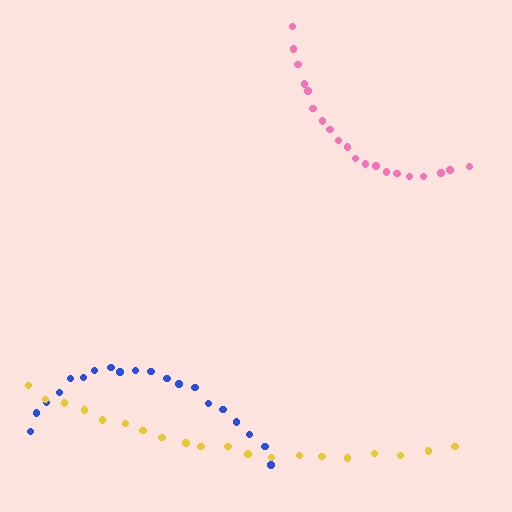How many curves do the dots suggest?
There are 3 distinct paths.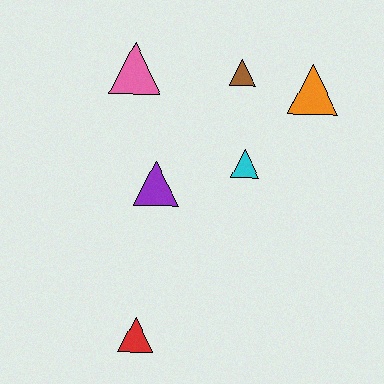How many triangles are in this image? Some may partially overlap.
There are 6 triangles.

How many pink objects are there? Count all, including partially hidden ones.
There is 1 pink object.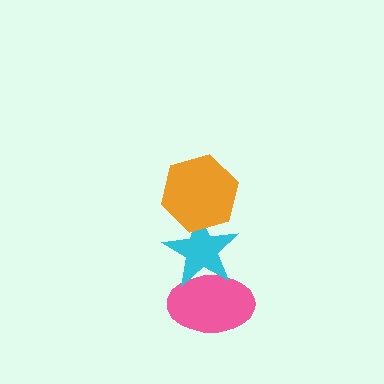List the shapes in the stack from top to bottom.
From top to bottom: the orange hexagon, the cyan star, the pink ellipse.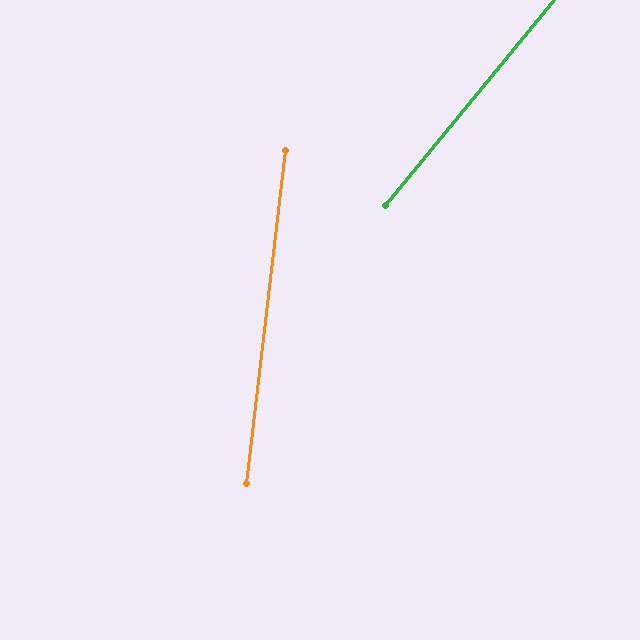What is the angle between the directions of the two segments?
Approximately 33 degrees.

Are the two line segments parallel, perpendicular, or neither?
Neither parallel nor perpendicular — they differ by about 33°.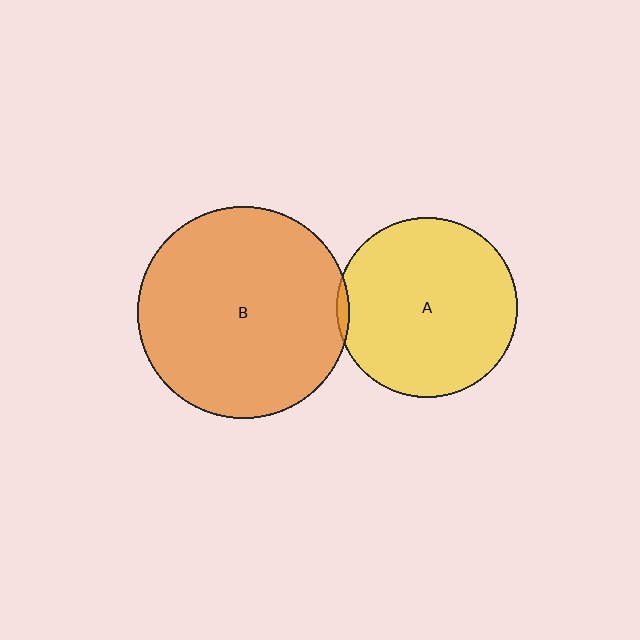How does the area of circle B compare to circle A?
Approximately 1.4 times.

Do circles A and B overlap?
Yes.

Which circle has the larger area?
Circle B (orange).